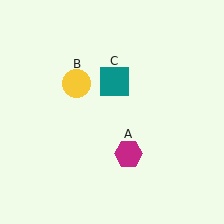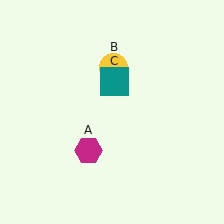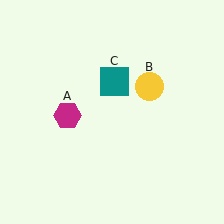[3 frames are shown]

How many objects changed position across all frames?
2 objects changed position: magenta hexagon (object A), yellow circle (object B).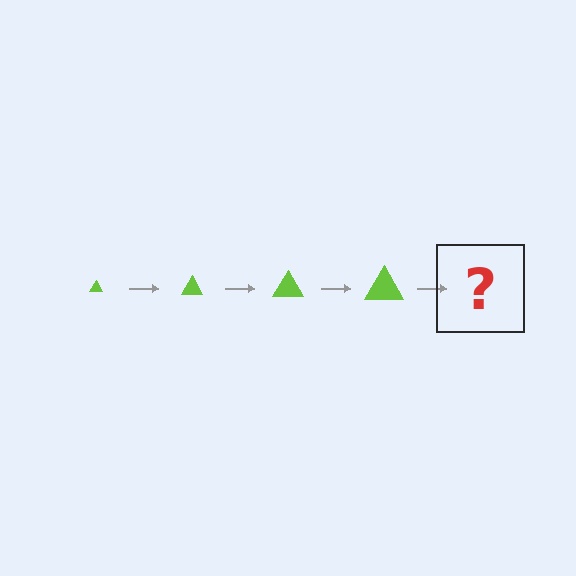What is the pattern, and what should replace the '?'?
The pattern is that the triangle gets progressively larger each step. The '?' should be a lime triangle, larger than the previous one.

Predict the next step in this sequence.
The next step is a lime triangle, larger than the previous one.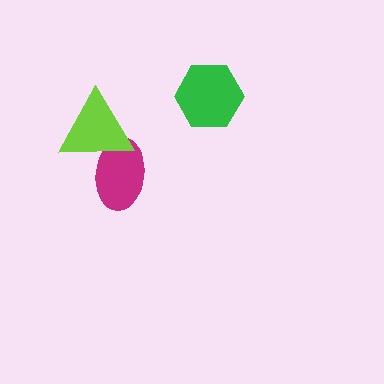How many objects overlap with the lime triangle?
1 object overlaps with the lime triangle.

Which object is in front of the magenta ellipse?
The lime triangle is in front of the magenta ellipse.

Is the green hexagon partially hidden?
No, no other shape covers it.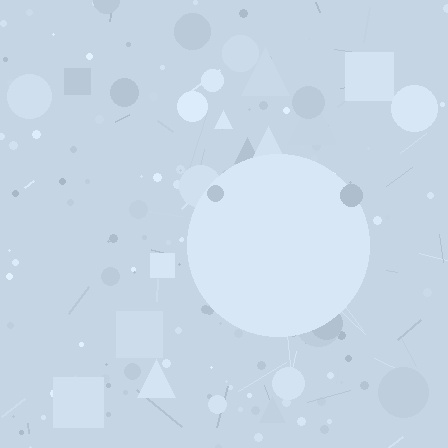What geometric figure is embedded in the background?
A circle is embedded in the background.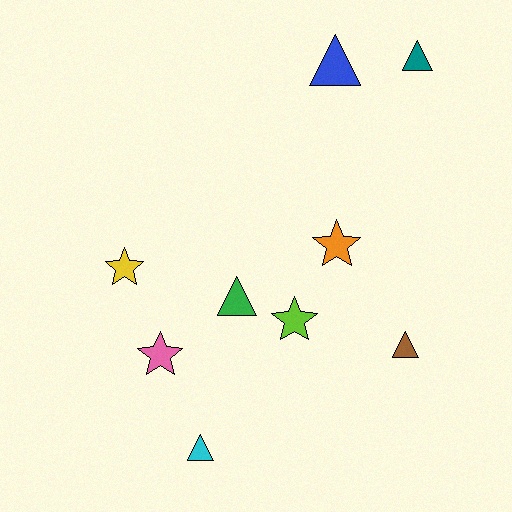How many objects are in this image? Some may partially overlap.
There are 9 objects.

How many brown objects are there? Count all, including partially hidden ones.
There is 1 brown object.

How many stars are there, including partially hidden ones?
There are 4 stars.